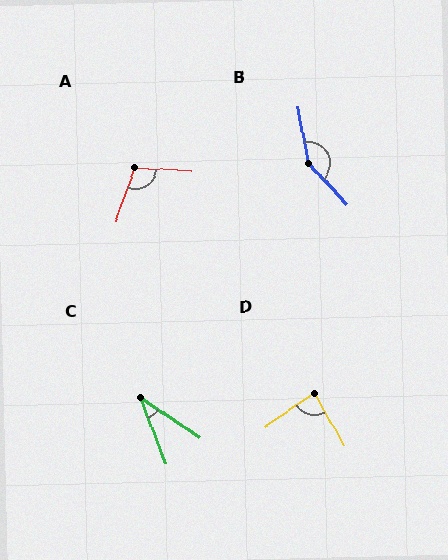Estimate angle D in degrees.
Approximately 85 degrees.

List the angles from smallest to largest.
C (35°), D (85°), A (106°), B (148°).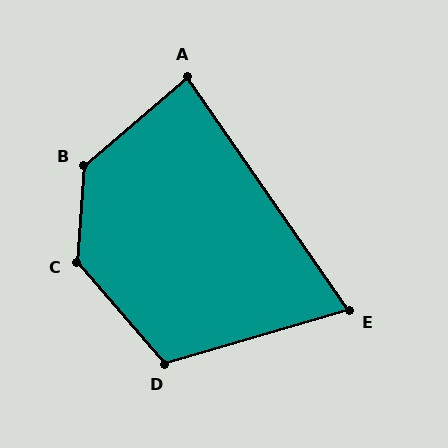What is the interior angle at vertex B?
Approximately 135 degrees (obtuse).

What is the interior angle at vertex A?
Approximately 84 degrees (acute).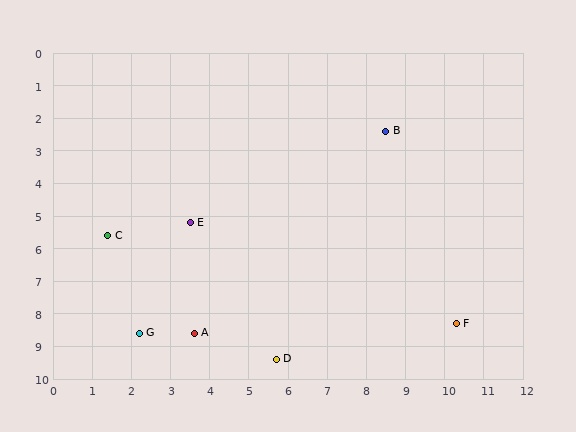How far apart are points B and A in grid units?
Points B and A are about 7.9 grid units apart.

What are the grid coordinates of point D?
Point D is at approximately (5.7, 9.4).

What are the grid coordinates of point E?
Point E is at approximately (3.5, 5.2).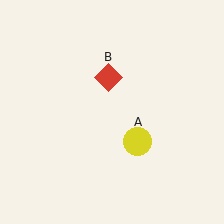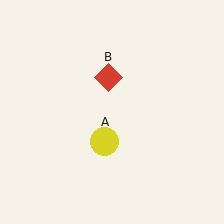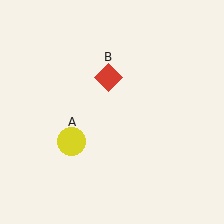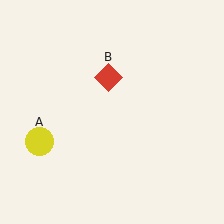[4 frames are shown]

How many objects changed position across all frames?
1 object changed position: yellow circle (object A).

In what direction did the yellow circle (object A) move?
The yellow circle (object A) moved left.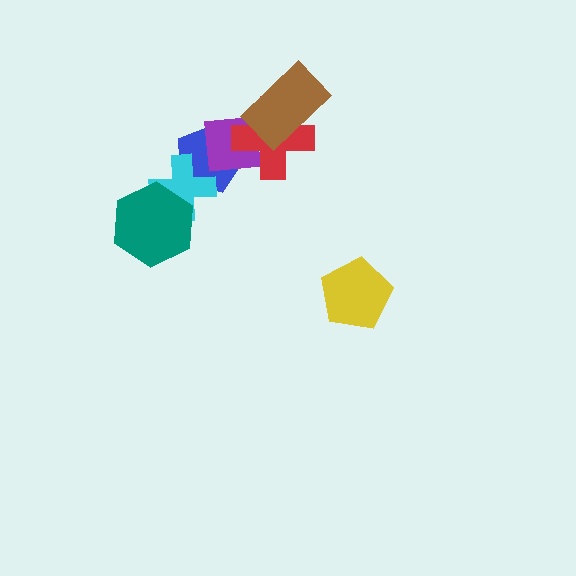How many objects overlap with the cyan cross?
2 objects overlap with the cyan cross.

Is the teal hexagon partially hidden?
No, no other shape covers it.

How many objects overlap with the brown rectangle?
2 objects overlap with the brown rectangle.